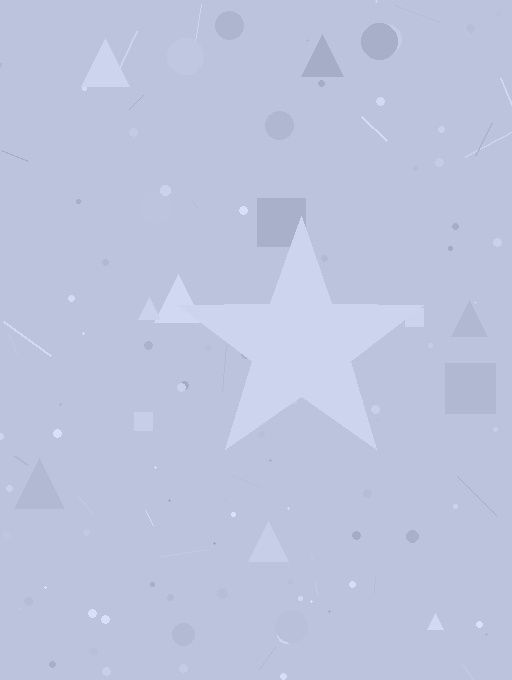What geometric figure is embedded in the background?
A star is embedded in the background.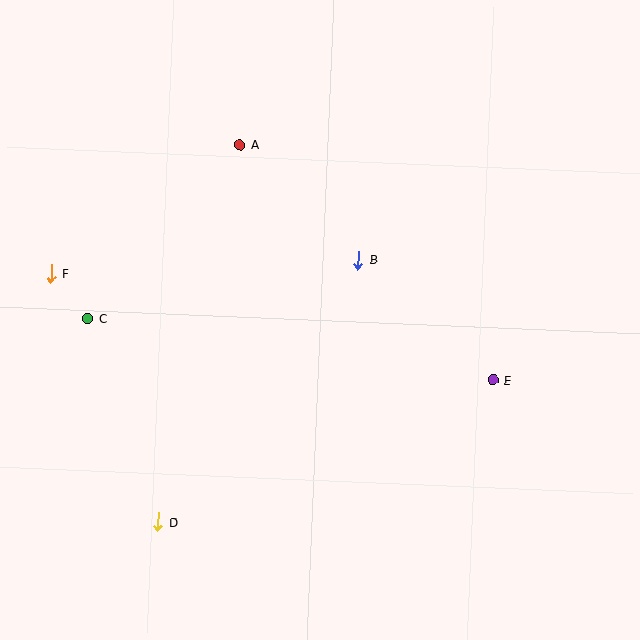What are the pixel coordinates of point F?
Point F is at (51, 273).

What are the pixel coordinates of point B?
Point B is at (358, 260).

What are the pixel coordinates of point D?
Point D is at (158, 522).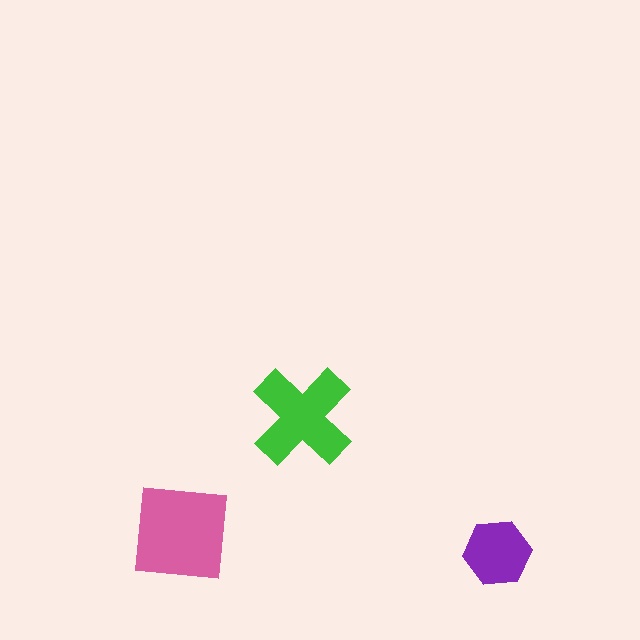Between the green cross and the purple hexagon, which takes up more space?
The green cross.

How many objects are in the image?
There are 3 objects in the image.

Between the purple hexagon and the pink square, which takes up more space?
The pink square.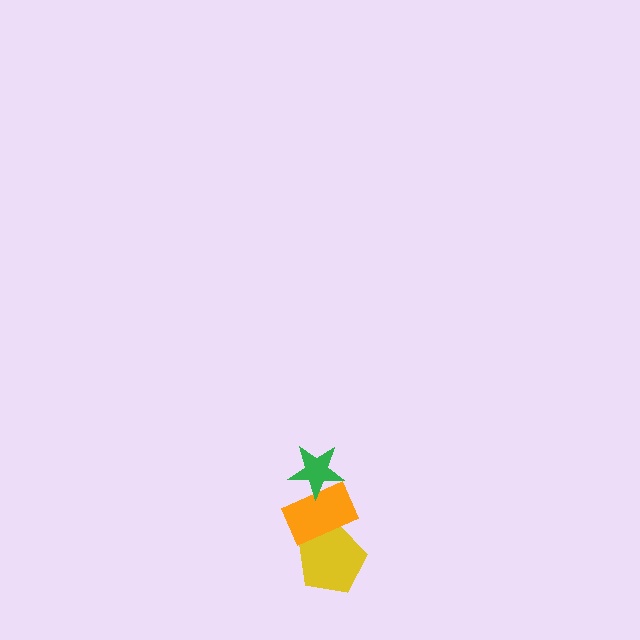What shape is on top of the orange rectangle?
The green star is on top of the orange rectangle.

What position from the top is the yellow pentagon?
The yellow pentagon is 3rd from the top.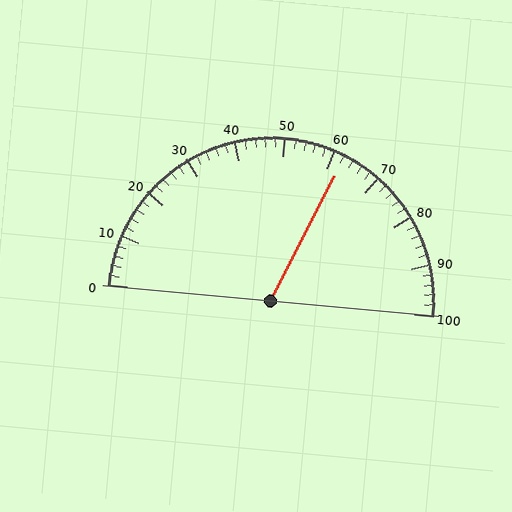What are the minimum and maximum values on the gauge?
The gauge ranges from 0 to 100.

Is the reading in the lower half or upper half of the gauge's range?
The reading is in the upper half of the range (0 to 100).